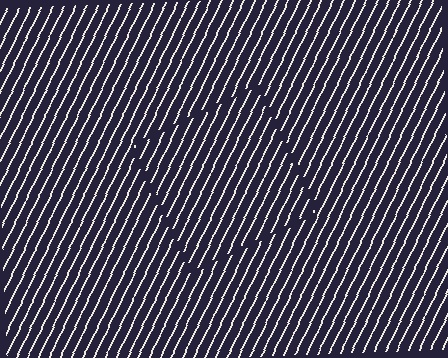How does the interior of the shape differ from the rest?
The interior of the shape contains the same grating, shifted by half a period — the contour is defined by the phase discontinuity where line-ends from the inner and outer gratings abut.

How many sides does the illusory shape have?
4 sides — the line-ends trace a square.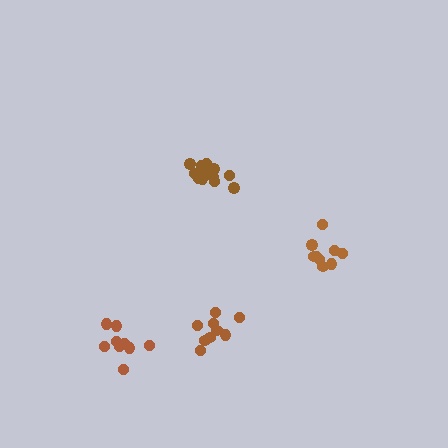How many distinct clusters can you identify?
There are 4 distinct clusters.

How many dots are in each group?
Group 1: 13 dots, Group 2: 9 dots, Group 3: 9 dots, Group 4: 9 dots (40 total).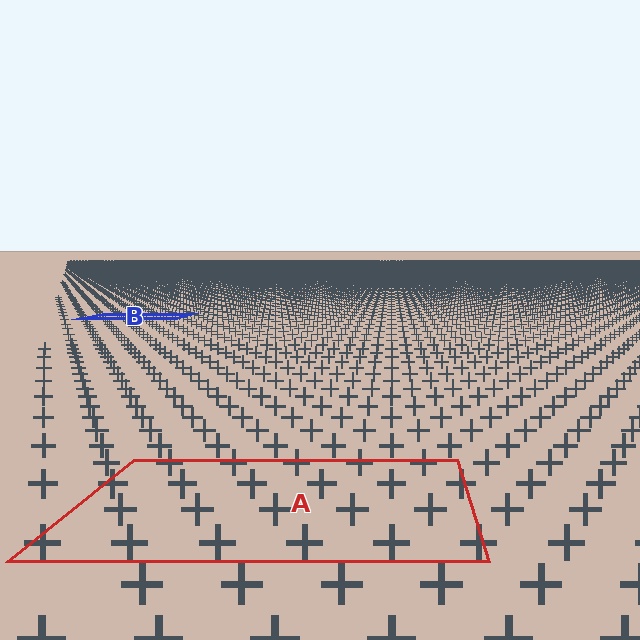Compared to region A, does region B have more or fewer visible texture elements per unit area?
Region B has more texture elements per unit area — they are packed more densely because it is farther away.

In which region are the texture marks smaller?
The texture marks are smaller in region B, because it is farther away.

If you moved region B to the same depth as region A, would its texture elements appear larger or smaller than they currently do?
They would appear larger. At a closer depth, the same texture elements are projected at a bigger on-screen size.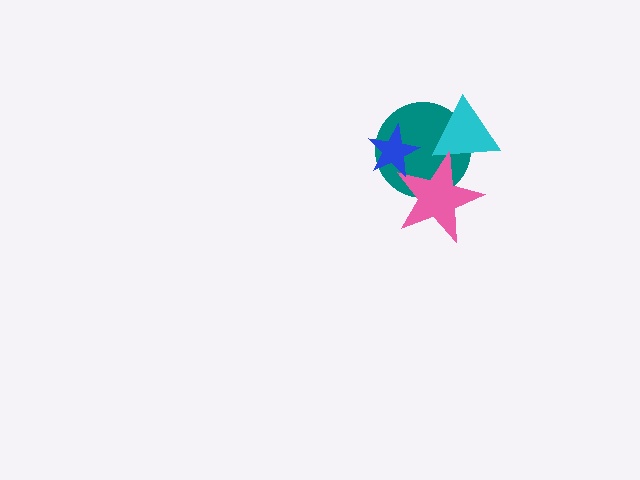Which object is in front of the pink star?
The blue star is in front of the pink star.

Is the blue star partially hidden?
No, no other shape covers it.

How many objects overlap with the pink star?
3 objects overlap with the pink star.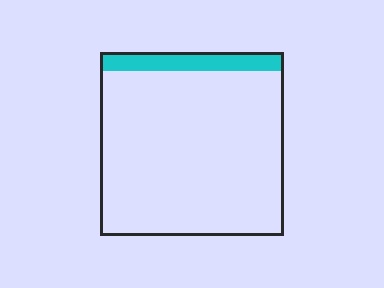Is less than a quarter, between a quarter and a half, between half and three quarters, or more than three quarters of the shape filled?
Less than a quarter.